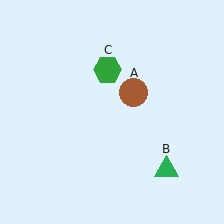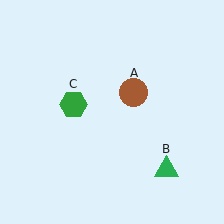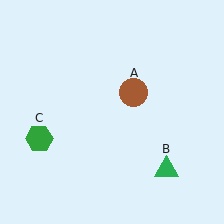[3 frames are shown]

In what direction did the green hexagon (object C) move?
The green hexagon (object C) moved down and to the left.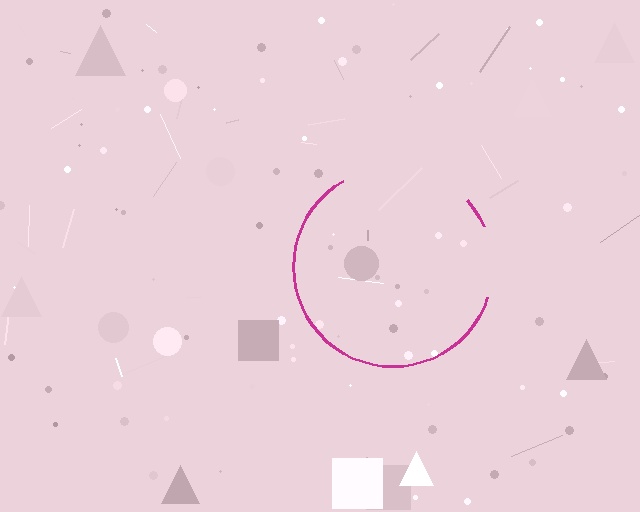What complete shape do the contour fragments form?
The contour fragments form a circle.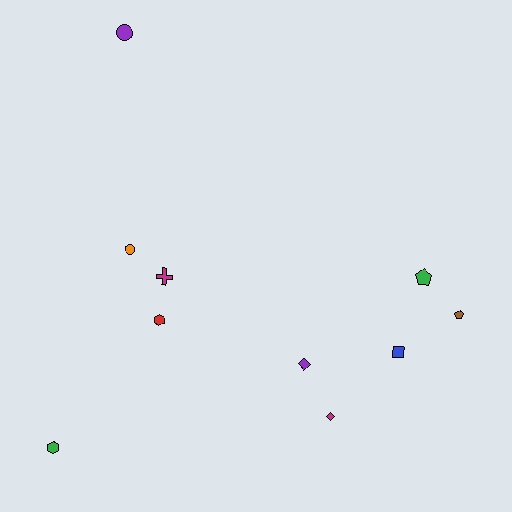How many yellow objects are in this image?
There are no yellow objects.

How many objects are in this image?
There are 10 objects.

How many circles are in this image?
There are 2 circles.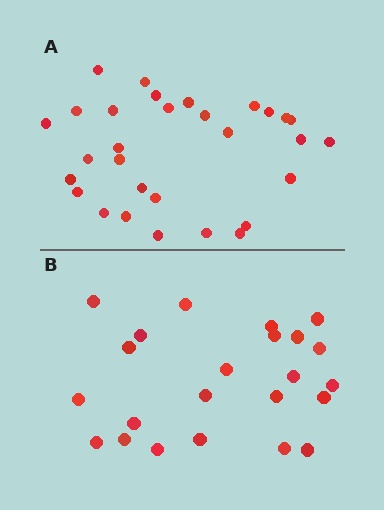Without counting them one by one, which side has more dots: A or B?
Region A (the top region) has more dots.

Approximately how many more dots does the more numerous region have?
Region A has roughly 8 or so more dots than region B.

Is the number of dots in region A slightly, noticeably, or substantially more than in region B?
Region A has noticeably more, but not dramatically so. The ratio is roughly 1.3 to 1.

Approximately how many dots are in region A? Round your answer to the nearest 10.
About 30 dots.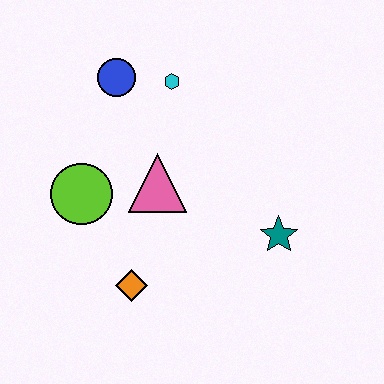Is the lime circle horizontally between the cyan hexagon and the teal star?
No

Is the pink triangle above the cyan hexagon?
No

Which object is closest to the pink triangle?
The lime circle is closest to the pink triangle.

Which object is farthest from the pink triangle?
The teal star is farthest from the pink triangle.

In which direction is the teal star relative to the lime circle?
The teal star is to the right of the lime circle.